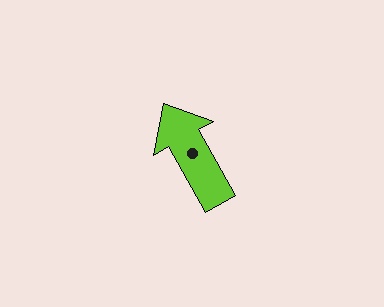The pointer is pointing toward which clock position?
Roughly 11 o'clock.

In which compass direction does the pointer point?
Northwest.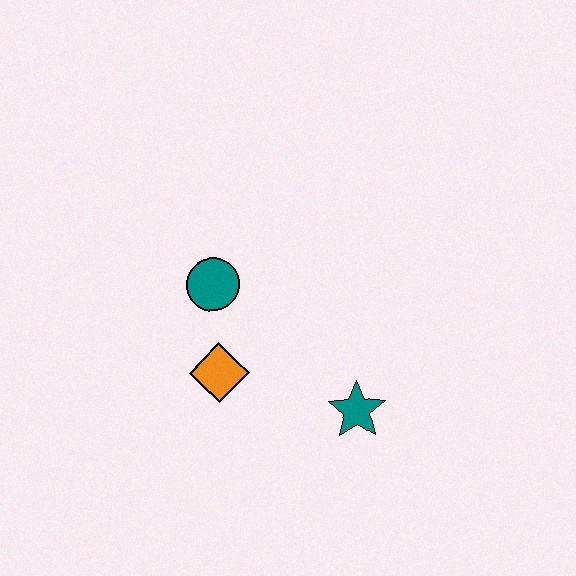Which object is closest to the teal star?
The orange diamond is closest to the teal star.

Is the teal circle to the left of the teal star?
Yes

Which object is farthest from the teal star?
The teal circle is farthest from the teal star.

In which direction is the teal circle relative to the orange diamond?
The teal circle is above the orange diamond.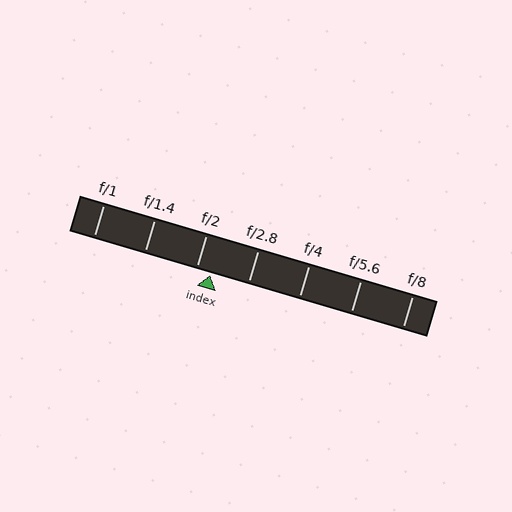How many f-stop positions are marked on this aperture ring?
There are 7 f-stop positions marked.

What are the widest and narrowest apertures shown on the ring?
The widest aperture shown is f/1 and the narrowest is f/8.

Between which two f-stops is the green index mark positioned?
The index mark is between f/2 and f/2.8.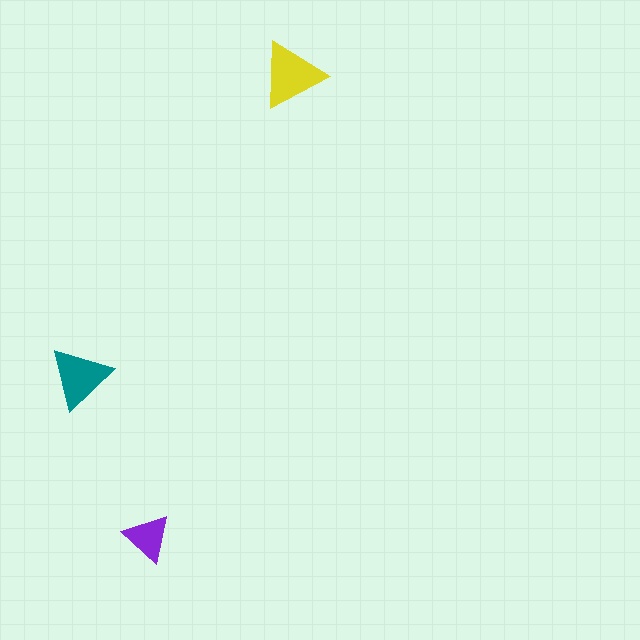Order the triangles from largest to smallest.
the yellow one, the teal one, the purple one.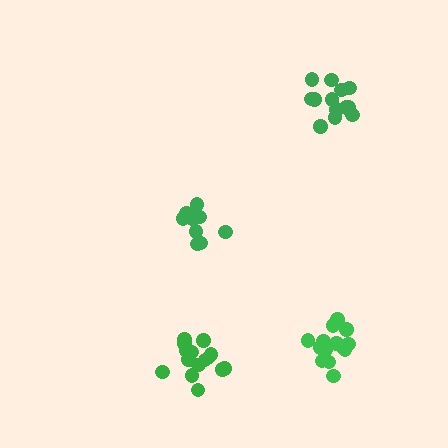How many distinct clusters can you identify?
There are 4 distinct clusters.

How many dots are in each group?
Group 1: 13 dots, Group 2: 15 dots, Group 3: 10 dots, Group 4: 16 dots (54 total).